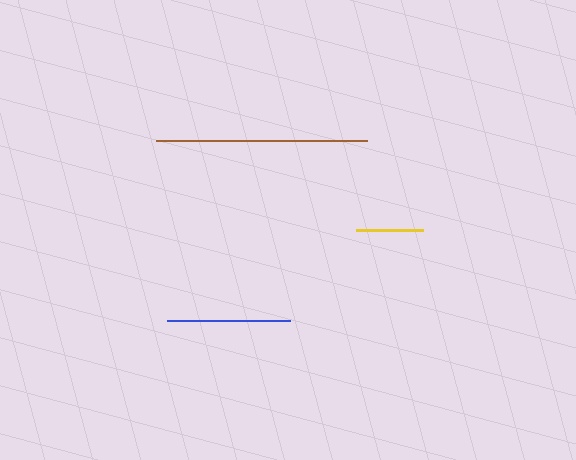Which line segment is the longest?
The brown line is the longest at approximately 211 pixels.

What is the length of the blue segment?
The blue segment is approximately 123 pixels long.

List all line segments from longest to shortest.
From longest to shortest: brown, blue, yellow.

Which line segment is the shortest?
The yellow line is the shortest at approximately 67 pixels.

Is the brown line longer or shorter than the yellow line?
The brown line is longer than the yellow line.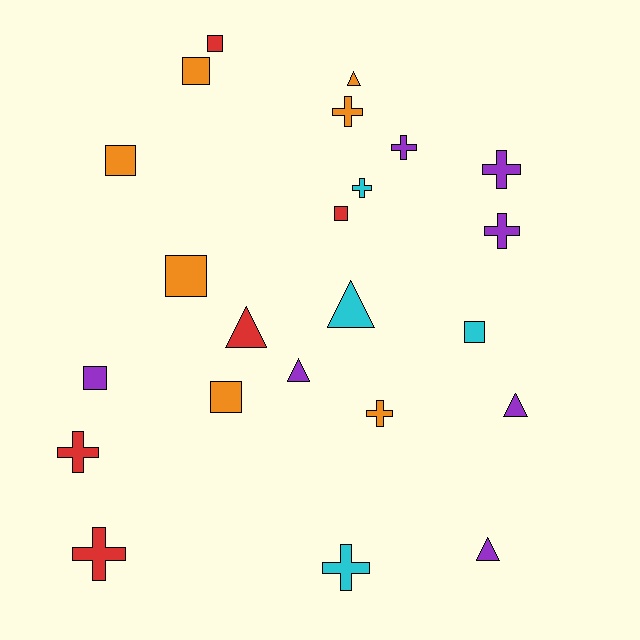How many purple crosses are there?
There are 3 purple crosses.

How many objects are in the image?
There are 23 objects.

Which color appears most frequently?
Purple, with 7 objects.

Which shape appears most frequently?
Cross, with 9 objects.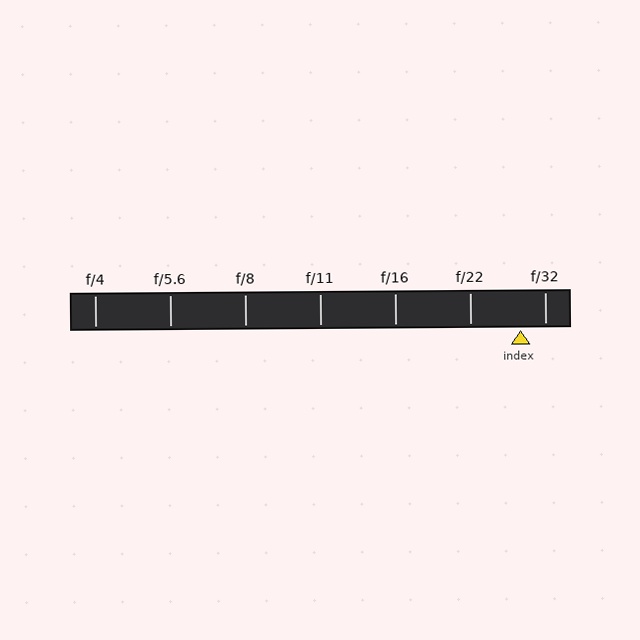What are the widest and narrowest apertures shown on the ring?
The widest aperture shown is f/4 and the narrowest is f/32.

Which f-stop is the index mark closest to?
The index mark is closest to f/32.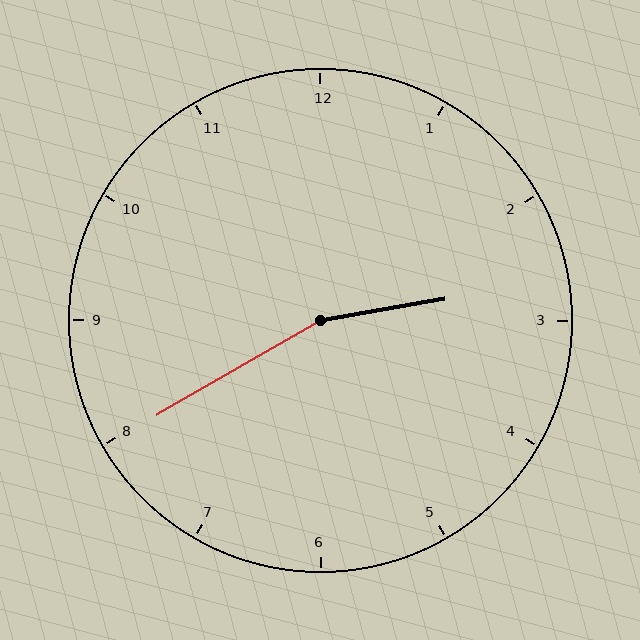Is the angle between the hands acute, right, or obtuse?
It is obtuse.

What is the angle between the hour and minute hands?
Approximately 160 degrees.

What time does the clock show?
2:40.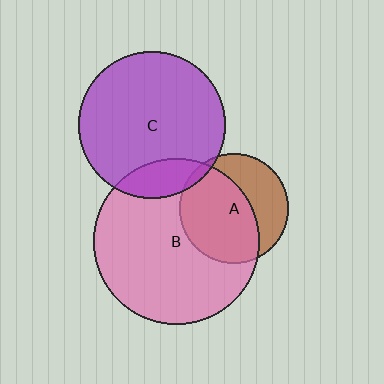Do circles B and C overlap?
Yes.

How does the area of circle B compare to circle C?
Approximately 1.3 times.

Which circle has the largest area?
Circle B (pink).